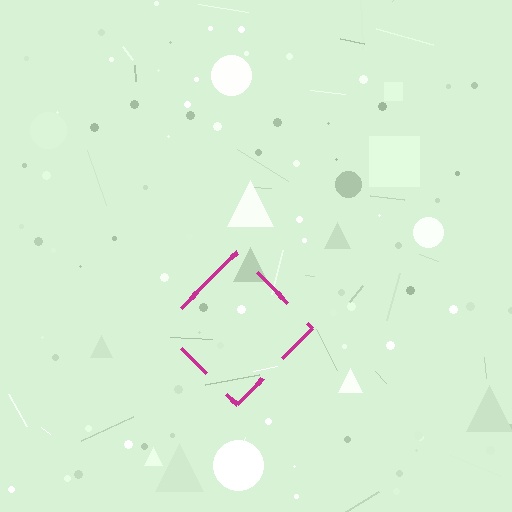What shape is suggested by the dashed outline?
The dashed outline suggests a diamond.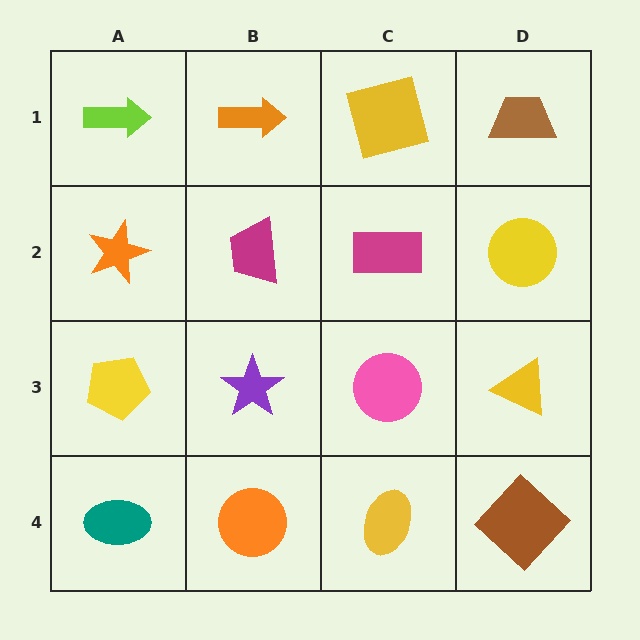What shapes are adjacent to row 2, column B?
An orange arrow (row 1, column B), a purple star (row 3, column B), an orange star (row 2, column A), a magenta rectangle (row 2, column C).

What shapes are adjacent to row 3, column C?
A magenta rectangle (row 2, column C), a yellow ellipse (row 4, column C), a purple star (row 3, column B), a yellow triangle (row 3, column D).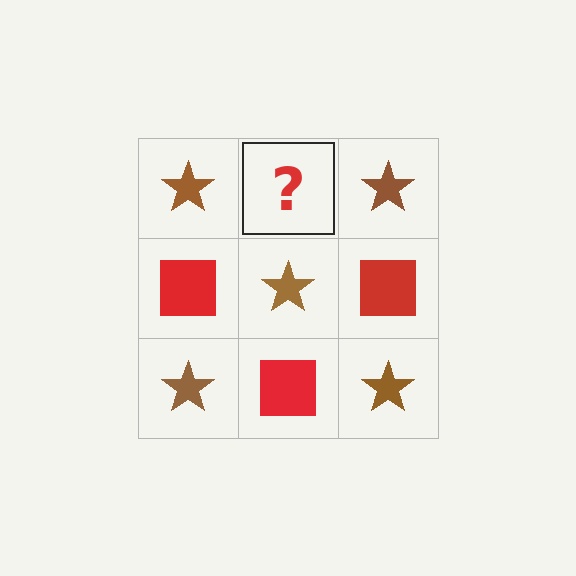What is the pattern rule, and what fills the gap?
The rule is that it alternates brown star and red square in a checkerboard pattern. The gap should be filled with a red square.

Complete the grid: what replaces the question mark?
The question mark should be replaced with a red square.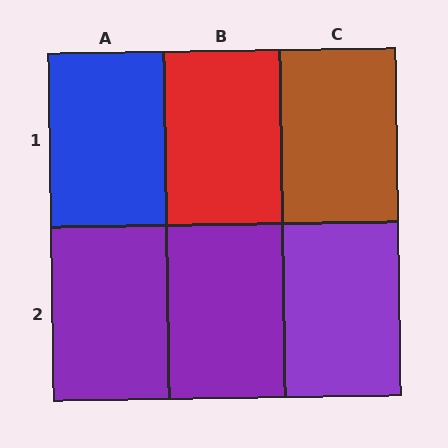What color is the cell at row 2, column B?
Purple.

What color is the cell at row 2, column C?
Purple.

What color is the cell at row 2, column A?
Purple.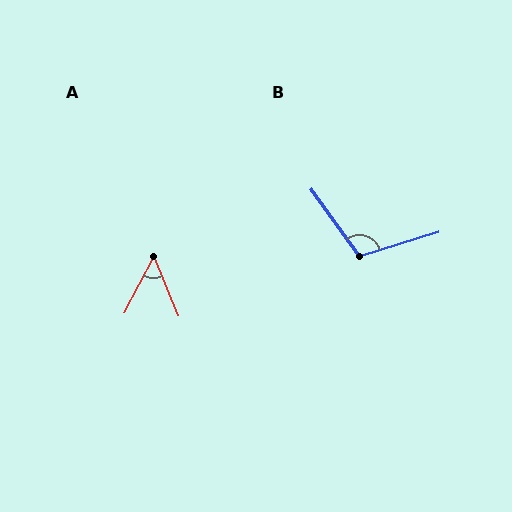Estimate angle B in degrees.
Approximately 108 degrees.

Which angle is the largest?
B, at approximately 108 degrees.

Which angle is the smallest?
A, at approximately 50 degrees.